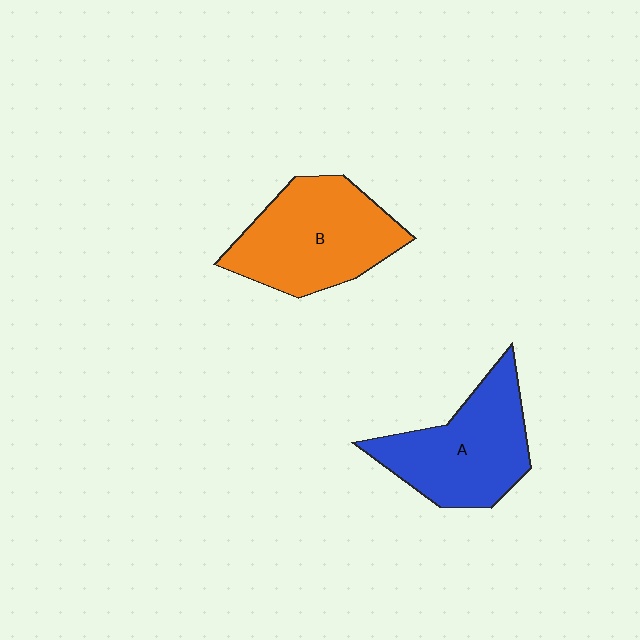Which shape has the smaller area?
Shape A (blue).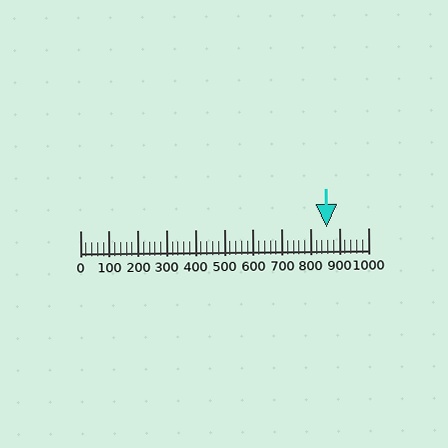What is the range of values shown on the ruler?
The ruler shows values from 0 to 1000.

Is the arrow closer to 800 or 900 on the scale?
The arrow is closer to 900.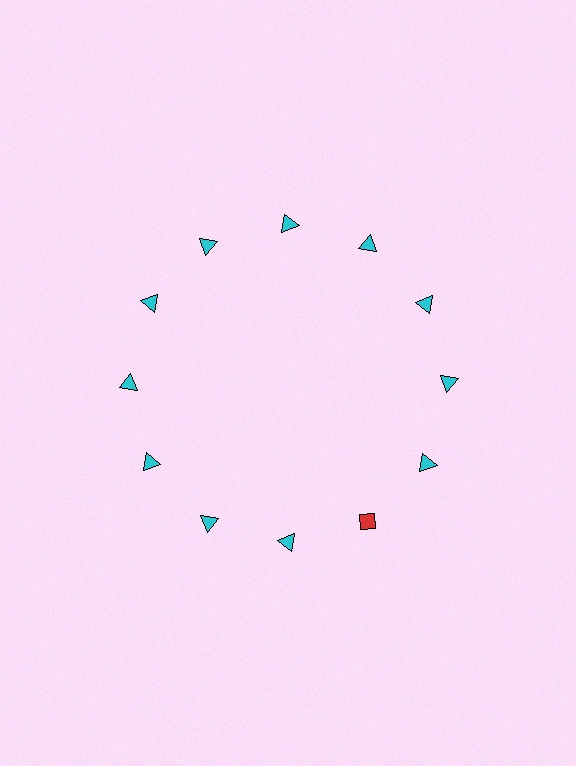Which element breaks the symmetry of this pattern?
The red diamond at roughly the 5 o'clock position breaks the symmetry. All other shapes are cyan triangles.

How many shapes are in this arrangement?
There are 12 shapes arranged in a ring pattern.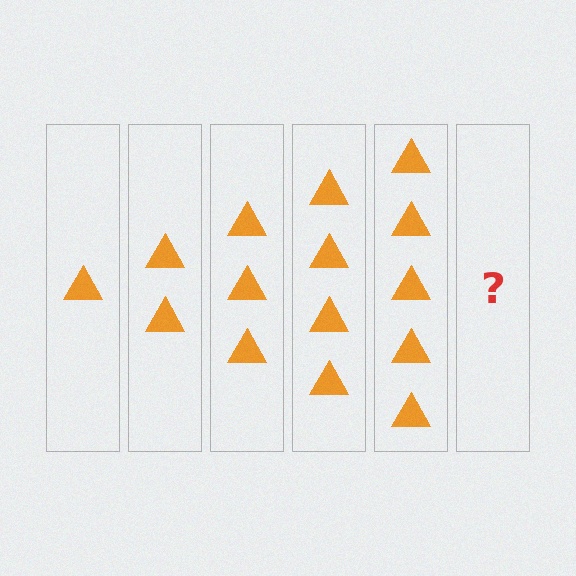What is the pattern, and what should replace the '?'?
The pattern is that each step adds one more triangle. The '?' should be 6 triangles.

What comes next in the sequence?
The next element should be 6 triangles.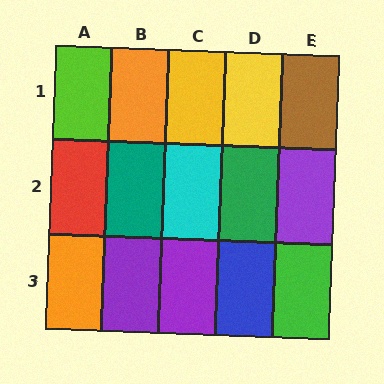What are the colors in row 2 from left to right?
Red, teal, cyan, green, purple.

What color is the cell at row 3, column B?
Purple.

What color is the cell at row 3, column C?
Purple.